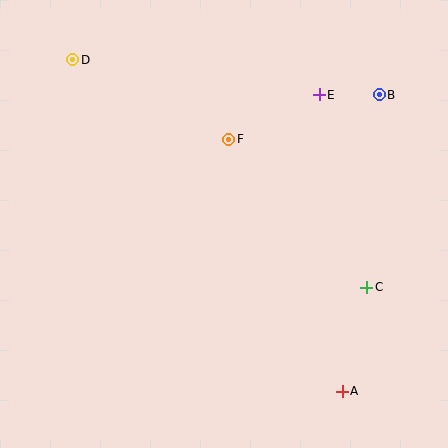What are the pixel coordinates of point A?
Point A is at (342, 391).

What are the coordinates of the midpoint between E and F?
The midpoint between E and F is at (274, 117).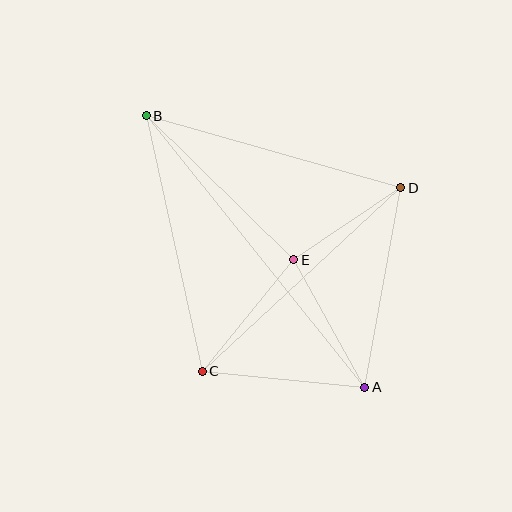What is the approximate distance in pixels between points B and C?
The distance between B and C is approximately 262 pixels.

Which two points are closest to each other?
Points D and E are closest to each other.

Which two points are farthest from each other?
Points A and B are farthest from each other.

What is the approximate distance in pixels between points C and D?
The distance between C and D is approximately 270 pixels.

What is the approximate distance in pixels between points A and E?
The distance between A and E is approximately 146 pixels.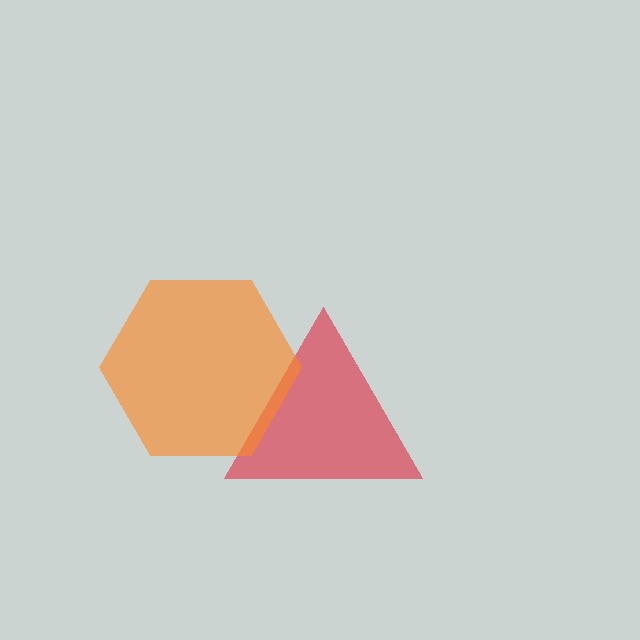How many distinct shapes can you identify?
There are 2 distinct shapes: a red triangle, an orange hexagon.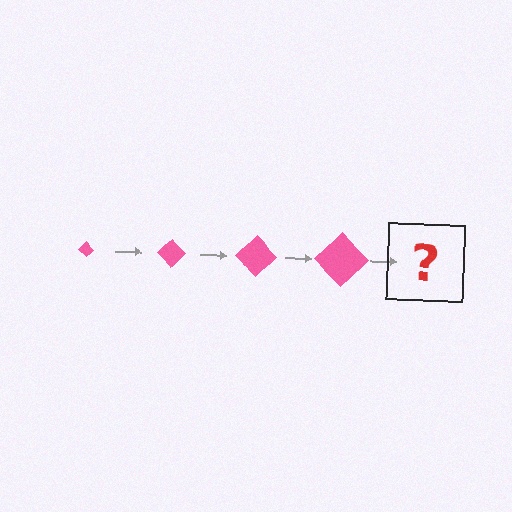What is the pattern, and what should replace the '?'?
The pattern is that the diamond gets progressively larger each step. The '?' should be a pink diamond, larger than the previous one.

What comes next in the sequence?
The next element should be a pink diamond, larger than the previous one.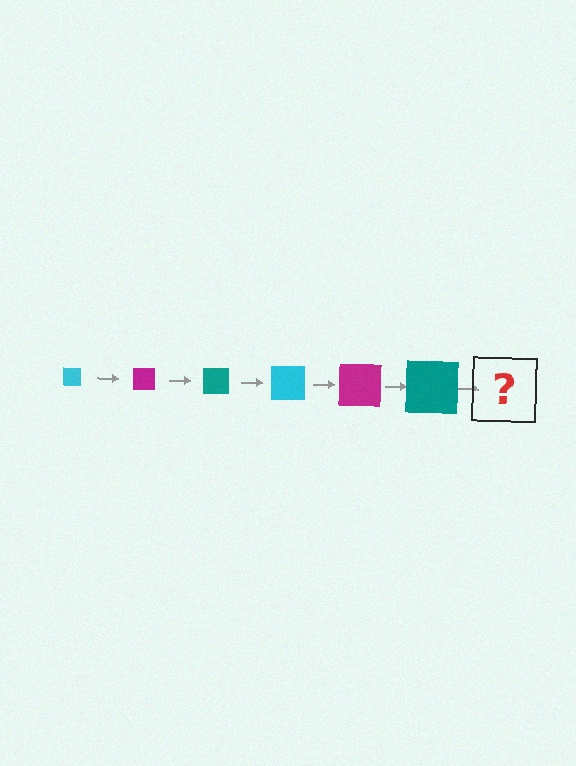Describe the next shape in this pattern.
It should be a cyan square, larger than the previous one.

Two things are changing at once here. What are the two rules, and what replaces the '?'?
The two rules are that the square grows larger each step and the color cycles through cyan, magenta, and teal. The '?' should be a cyan square, larger than the previous one.